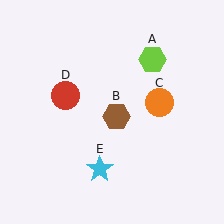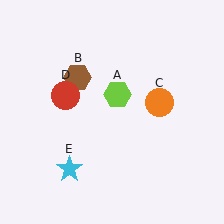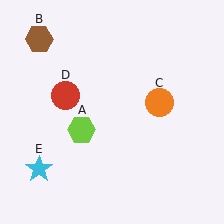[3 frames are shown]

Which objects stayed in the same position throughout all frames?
Orange circle (object C) and red circle (object D) remained stationary.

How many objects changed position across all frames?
3 objects changed position: lime hexagon (object A), brown hexagon (object B), cyan star (object E).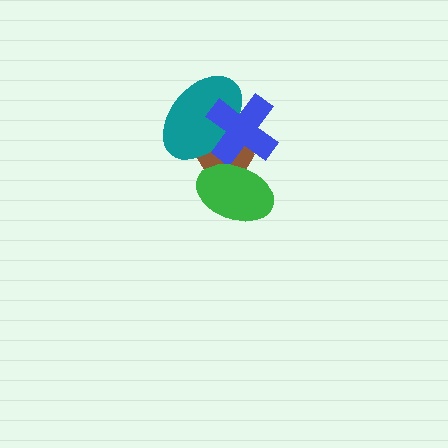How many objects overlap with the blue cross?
3 objects overlap with the blue cross.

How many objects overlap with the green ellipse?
2 objects overlap with the green ellipse.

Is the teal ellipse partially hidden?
Yes, it is partially covered by another shape.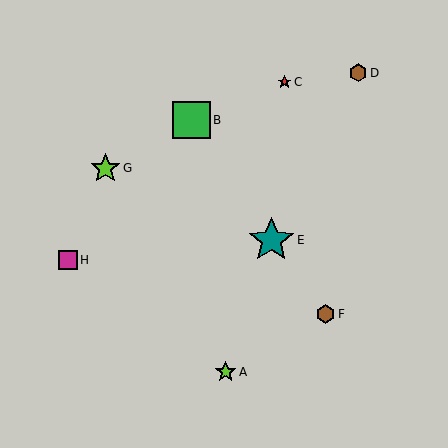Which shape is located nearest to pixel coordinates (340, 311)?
The brown hexagon (labeled F) at (326, 314) is nearest to that location.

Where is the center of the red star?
The center of the red star is at (284, 82).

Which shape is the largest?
The teal star (labeled E) is the largest.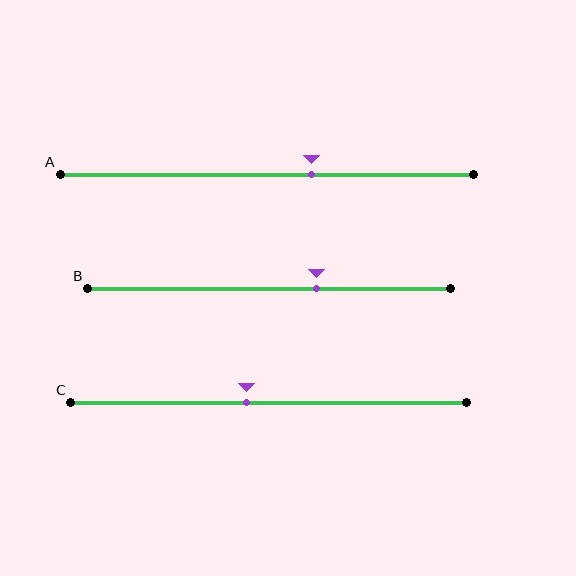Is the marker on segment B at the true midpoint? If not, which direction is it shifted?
No, the marker on segment B is shifted to the right by about 13% of the segment length.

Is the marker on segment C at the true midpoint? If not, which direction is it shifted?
No, the marker on segment C is shifted to the left by about 6% of the segment length.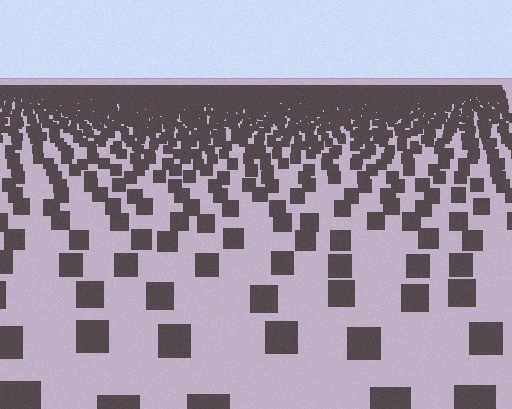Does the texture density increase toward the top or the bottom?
Density increases toward the top.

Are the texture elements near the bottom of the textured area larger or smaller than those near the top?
Larger. Near the bottom, elements are closer to the viewer and appear at a bigger on-screen size.